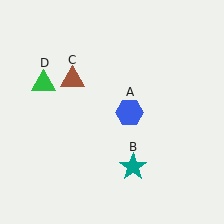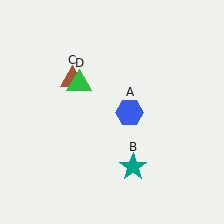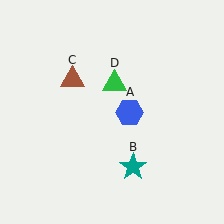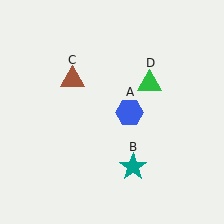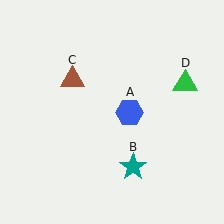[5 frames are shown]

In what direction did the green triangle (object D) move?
The green triangle (object D) moved right.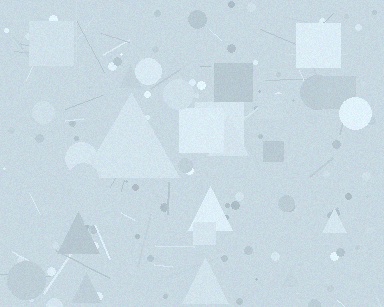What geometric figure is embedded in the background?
A triangle is embedded in the background.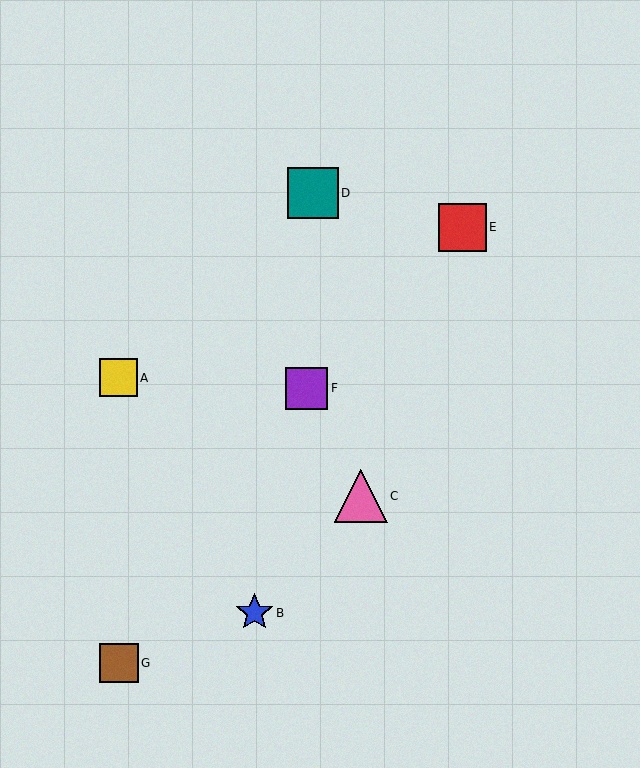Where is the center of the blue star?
The center of the blue star is at (254, 613).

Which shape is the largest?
The pink triangle (labeled C) is the largest.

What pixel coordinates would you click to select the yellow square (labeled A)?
Click at (118, 378) to select the yellow square A.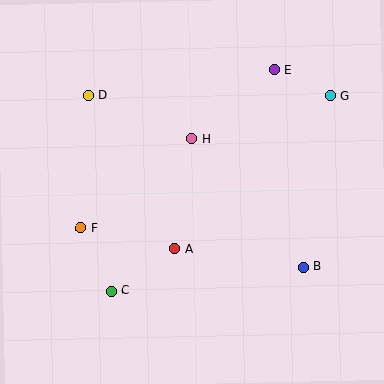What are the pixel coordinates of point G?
Point G is at (330, 96).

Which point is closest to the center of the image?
Point H at (192, 139) is closest to the center.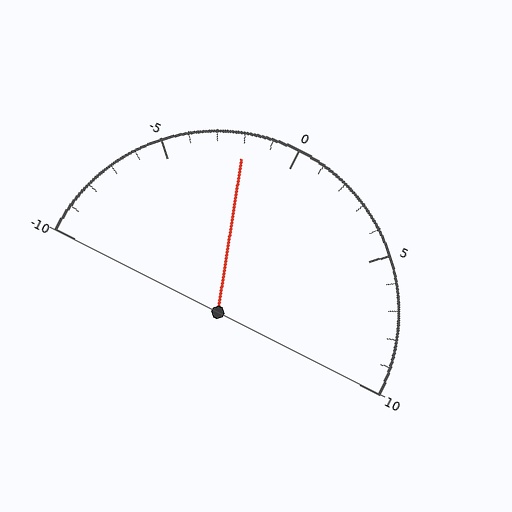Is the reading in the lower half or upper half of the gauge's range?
The reading is in the lower half of the range (-10 to 10).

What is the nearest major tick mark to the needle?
The nearest major tick mark is 0.